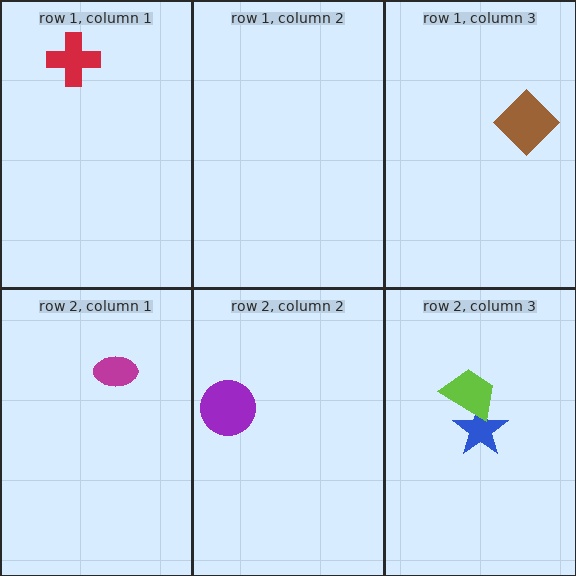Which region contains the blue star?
The row 2, column 3 region.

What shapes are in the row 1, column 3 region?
The brown diamond.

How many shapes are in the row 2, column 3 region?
2.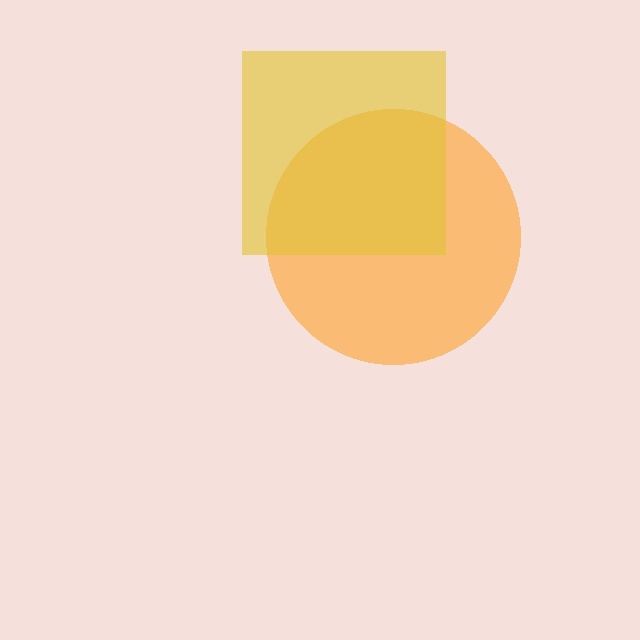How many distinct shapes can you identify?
There are 2 distinct shapes: an orange circle, a yellow square.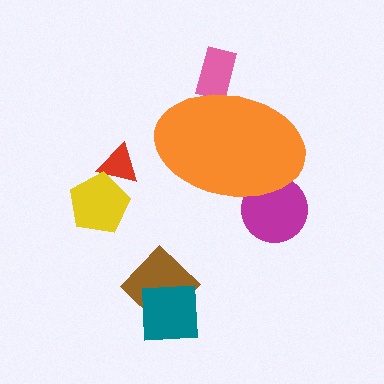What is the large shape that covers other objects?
An orange ellipse.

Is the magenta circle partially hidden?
Yes, the magenta circle is partially hidden behind the orange ellipse.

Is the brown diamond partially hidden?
No, the brown diamond is fully visible.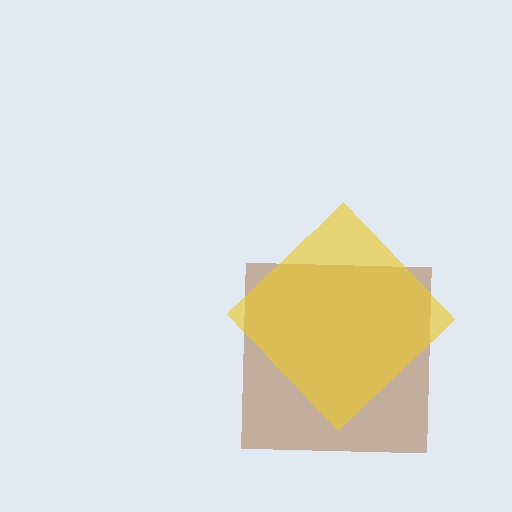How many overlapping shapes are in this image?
There are 2 overlapping shapes in the image.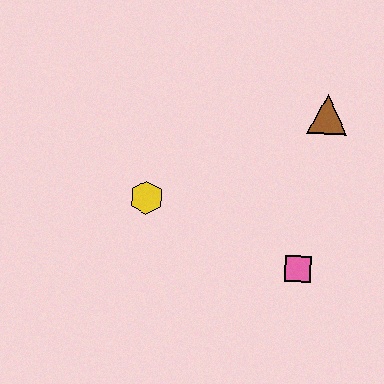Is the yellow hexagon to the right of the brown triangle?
No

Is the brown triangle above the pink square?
Yes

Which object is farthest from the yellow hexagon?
The brown triangle is farthest from the yellow hexagon.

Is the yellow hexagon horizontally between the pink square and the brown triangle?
No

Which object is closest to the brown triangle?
The pink square is closest to the brown triangle.